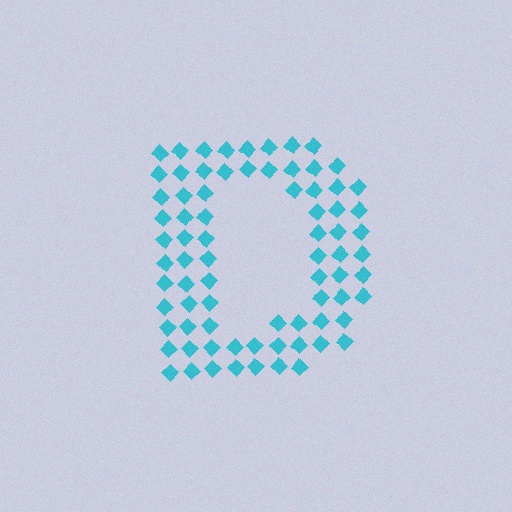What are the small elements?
The small elements are diamonds.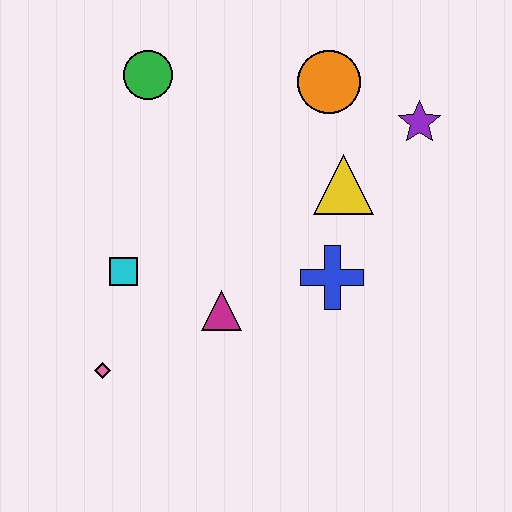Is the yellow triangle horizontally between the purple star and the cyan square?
Yes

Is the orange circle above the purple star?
Yes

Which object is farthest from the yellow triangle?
The pink diamond is farthest from the yellow triangle.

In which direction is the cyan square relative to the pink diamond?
The cyan square is above the pink diamond.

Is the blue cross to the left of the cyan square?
No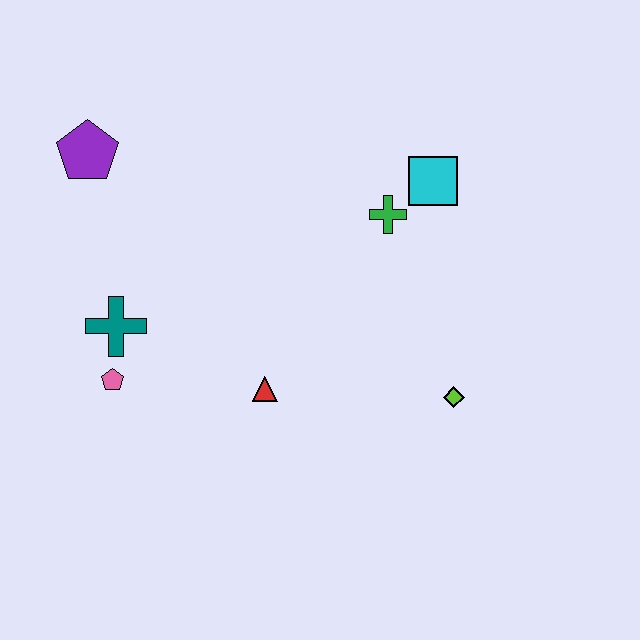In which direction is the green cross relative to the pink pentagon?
The green cross is to the right of the pink pentagon.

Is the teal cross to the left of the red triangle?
Yes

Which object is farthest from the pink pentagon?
The cyan square is farthest from the pink pentagon.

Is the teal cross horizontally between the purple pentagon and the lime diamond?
Yes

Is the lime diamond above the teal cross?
No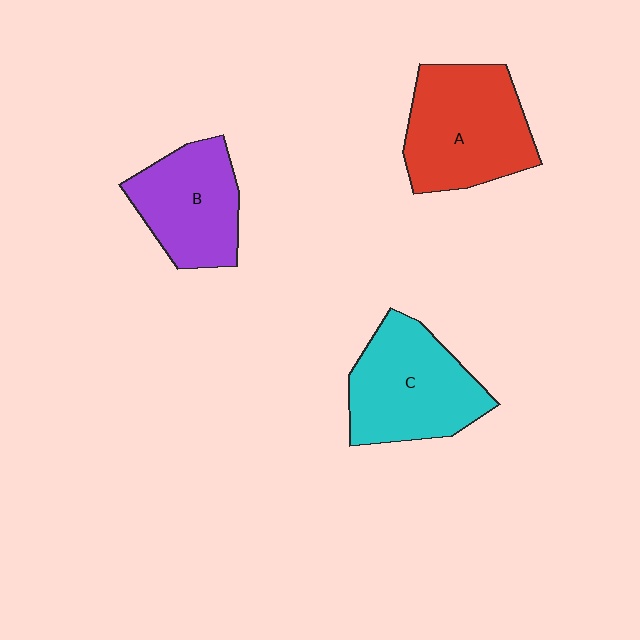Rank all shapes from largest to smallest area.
From largest to smallest: A (red), C (cyan), B (purple).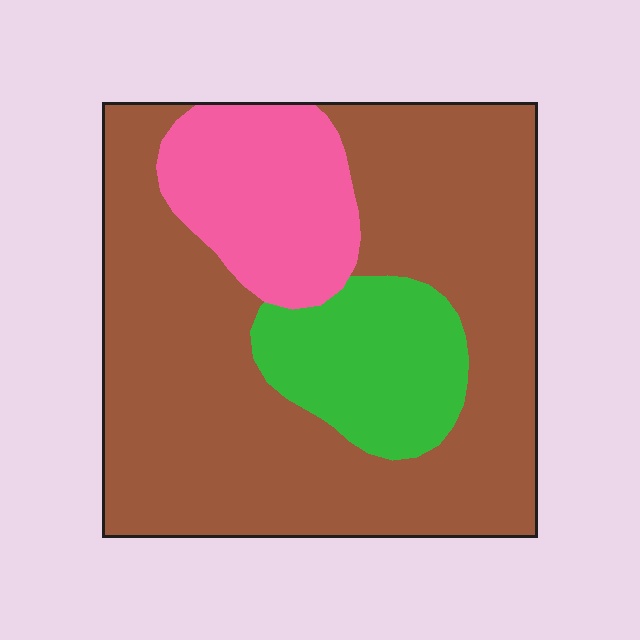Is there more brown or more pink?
Brown.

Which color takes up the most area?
Brown, at roughly 70%.